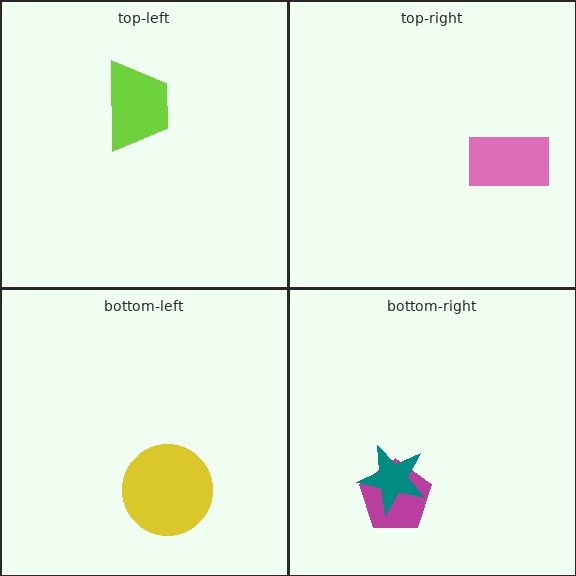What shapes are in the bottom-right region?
The magenta pentagon, the teal star.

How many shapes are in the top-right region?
1.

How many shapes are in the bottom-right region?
2.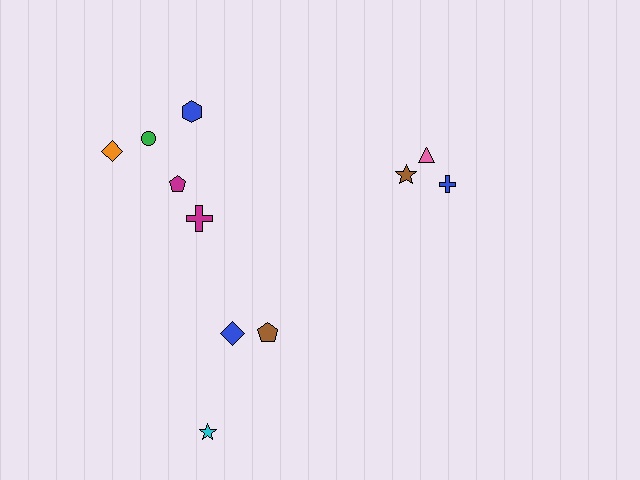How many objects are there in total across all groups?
There are 11 objects.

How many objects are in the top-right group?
There are 3 objects.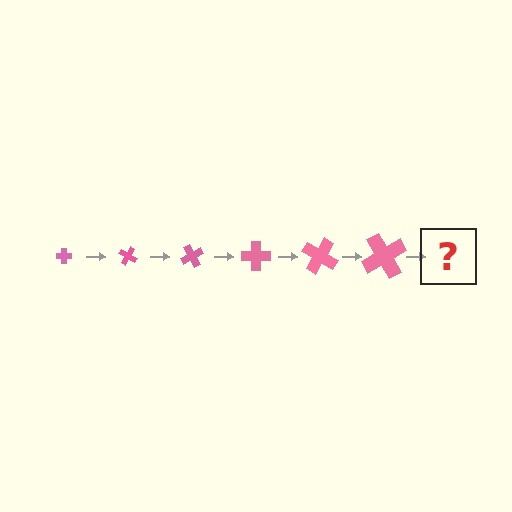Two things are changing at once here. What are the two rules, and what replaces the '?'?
The two rules are that the cross grows larger each step and it rotates 30 degrees each step. The '?' should be a cross, larger than the previous one and rotated 180 degrees from the start.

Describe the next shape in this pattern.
It should be a cross, larger than the previous one and rotated 180 degrees from the start.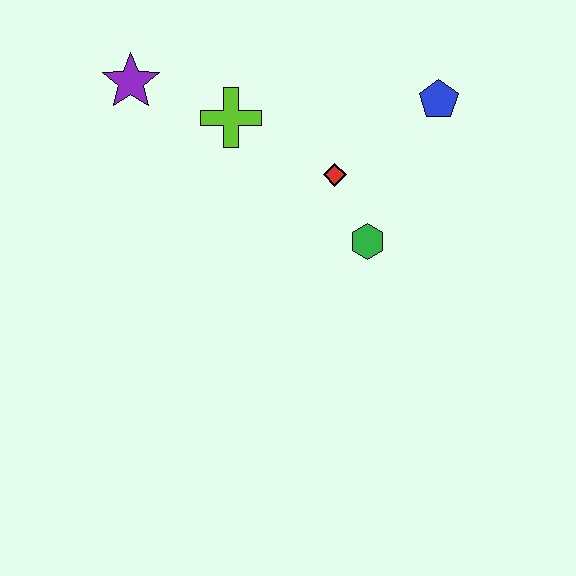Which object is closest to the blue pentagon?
The red diamond is closest to the blue pentagon.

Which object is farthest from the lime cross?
The blue pentagon is farthest from the lime cross.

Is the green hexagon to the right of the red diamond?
Yes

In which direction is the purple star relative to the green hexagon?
The purple star is to the left of the green hexagon.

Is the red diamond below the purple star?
Yes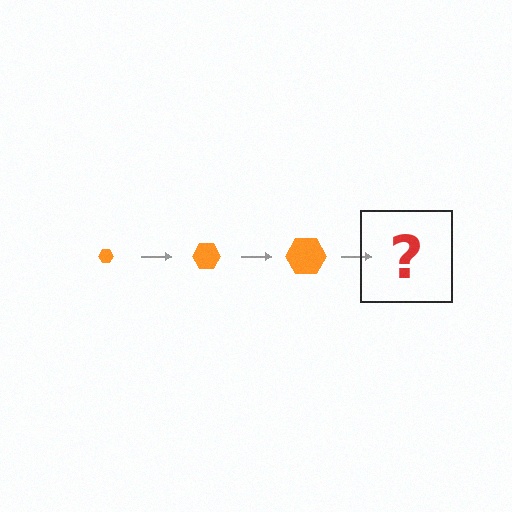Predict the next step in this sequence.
The next step is an orange hexagon, larger than the previous one.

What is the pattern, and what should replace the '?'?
The pattern is that the hexagon gets progressively larger each step. The '?' should be an orange hexagon, larger than the previous one.